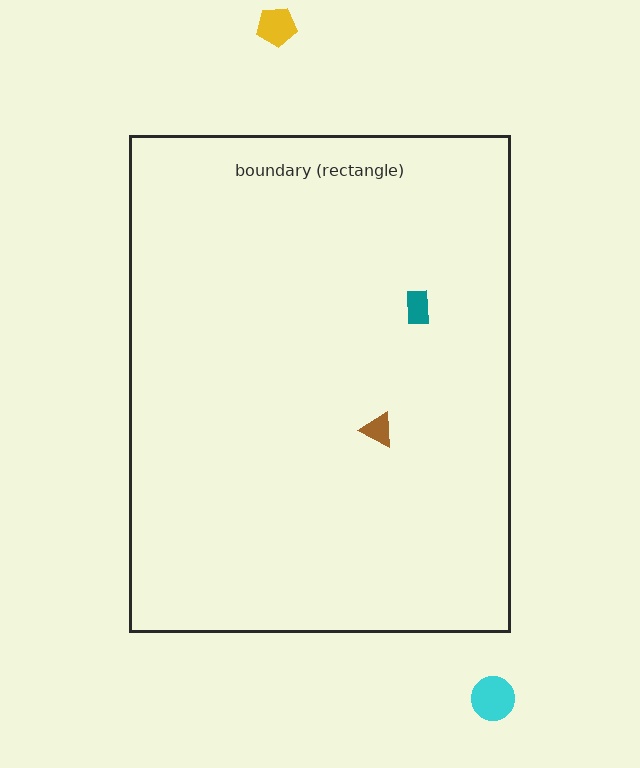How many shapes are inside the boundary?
2 inside, 2 outside.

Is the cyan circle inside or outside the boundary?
Outside.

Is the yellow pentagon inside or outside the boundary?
Outside.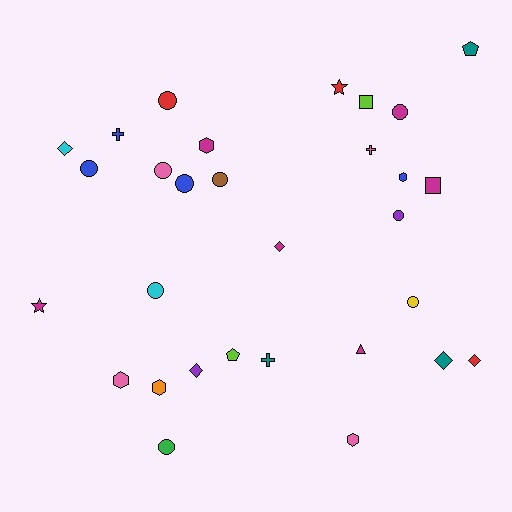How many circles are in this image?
There are 10 circles.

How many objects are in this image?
There are 30 objects.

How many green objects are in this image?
There is 1 green object.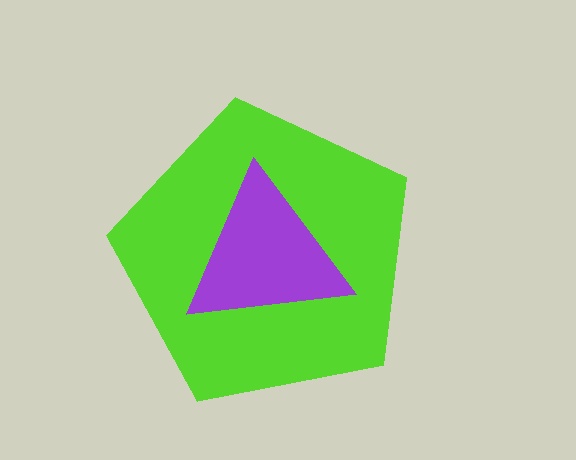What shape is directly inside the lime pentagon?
The purple triangle.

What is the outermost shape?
The lime pentagon.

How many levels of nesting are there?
2.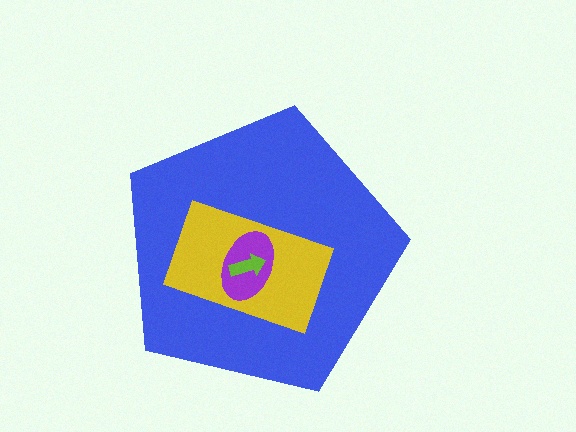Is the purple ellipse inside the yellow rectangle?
Yes.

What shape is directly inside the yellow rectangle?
The purple ellipse.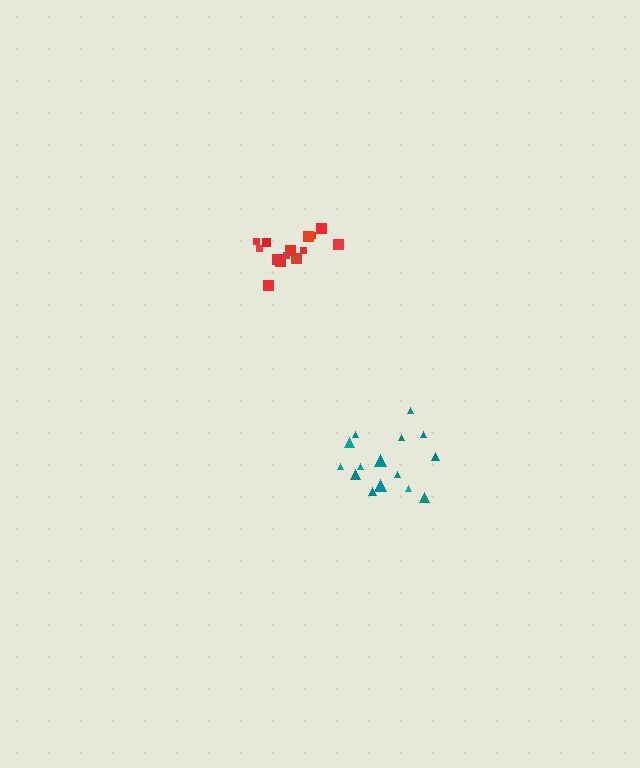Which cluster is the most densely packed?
Red.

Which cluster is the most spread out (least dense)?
Teal.